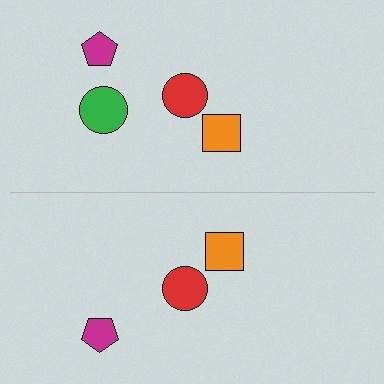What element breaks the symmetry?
A green circle is missing from the bottom side.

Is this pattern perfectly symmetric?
No, the pattern is not perfectly symmetric. A green circle is missing from the bottom side.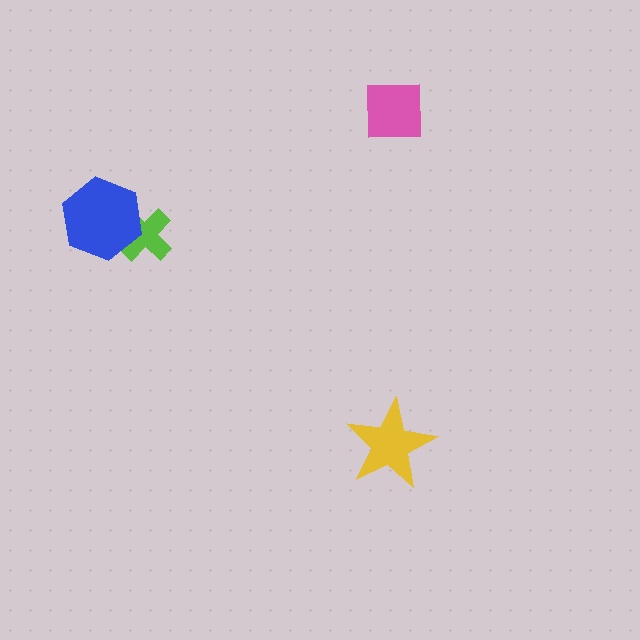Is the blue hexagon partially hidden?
No, no other shape covers it.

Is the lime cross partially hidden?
Yes, it is partially covered by another shape.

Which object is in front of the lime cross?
The blue hexagon is in front of the lime cross.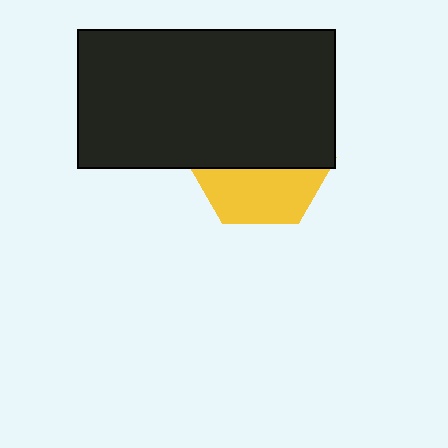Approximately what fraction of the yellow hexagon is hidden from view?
Roughly 62% of the yellow hexagon is hidden behind the black rectangle.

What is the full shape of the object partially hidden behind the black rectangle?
The partially hidden object is a yellow hexagon.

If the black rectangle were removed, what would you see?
You would see the complete yellow hexagon.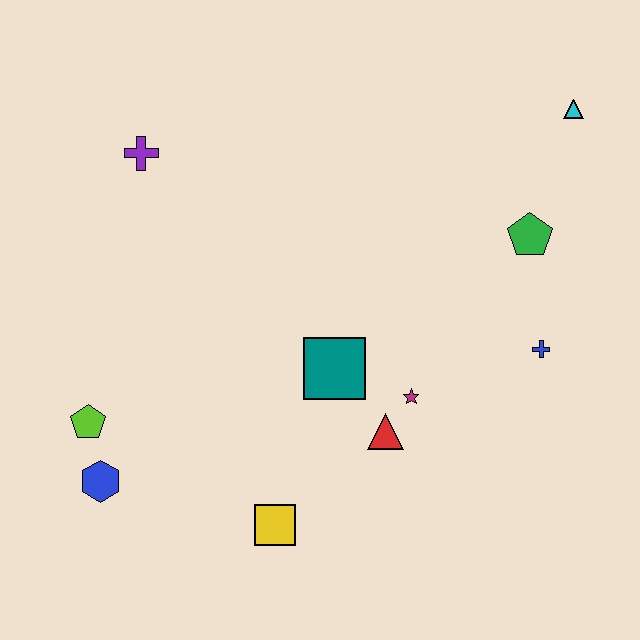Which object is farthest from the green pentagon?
The blue hexagon is farthest from the green pentagon.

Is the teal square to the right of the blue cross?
No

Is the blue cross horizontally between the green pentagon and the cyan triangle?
Yes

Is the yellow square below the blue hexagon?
Yes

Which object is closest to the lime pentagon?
The blue hexagon is closest to the lime pentagon.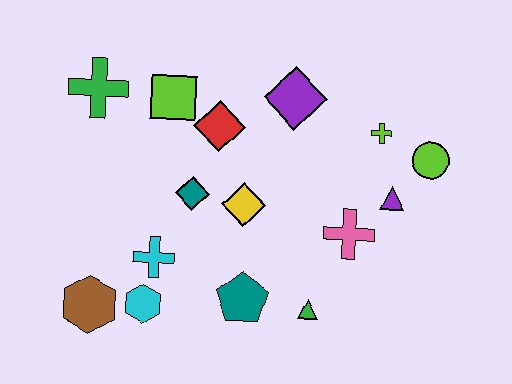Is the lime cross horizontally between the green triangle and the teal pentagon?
No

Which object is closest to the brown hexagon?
The cyan hexagon is closest to the brown hexagon.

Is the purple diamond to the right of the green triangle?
No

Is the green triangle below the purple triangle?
Yes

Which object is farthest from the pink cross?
The green cross is farthest from the pink cross.